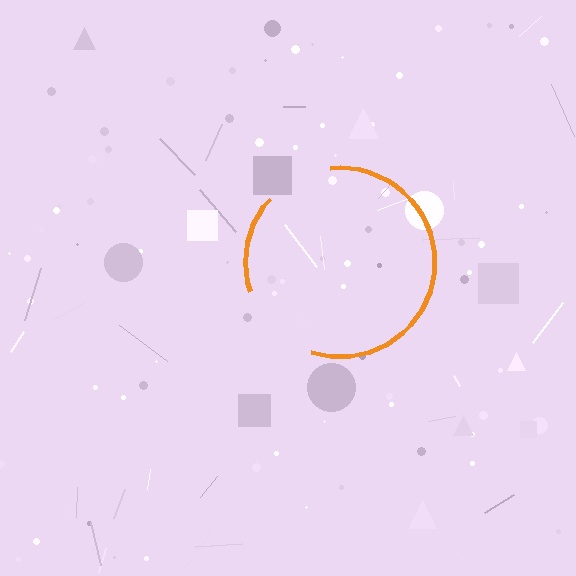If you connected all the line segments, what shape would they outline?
They would outline a circle.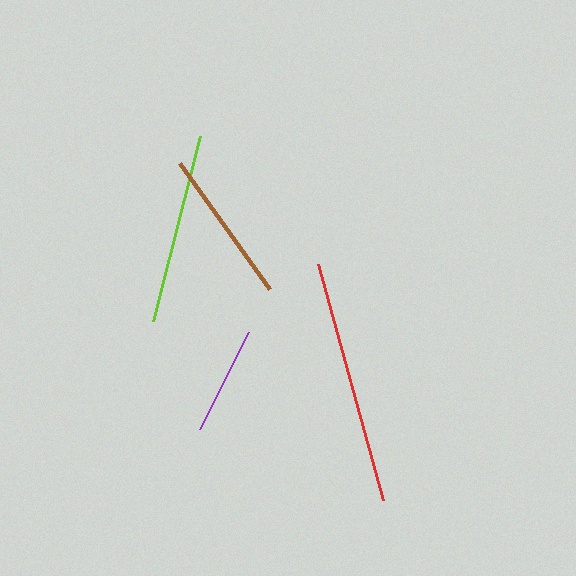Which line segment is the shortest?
The purple line is the shortest at approximately 108 pixels.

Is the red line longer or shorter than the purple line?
The red line is longer than the purple line.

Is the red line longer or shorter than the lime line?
The red line is longer than the lime line.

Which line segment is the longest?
The red line is the longest at approximately 245 pixels.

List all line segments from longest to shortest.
From longest to shortest: red, lime, brown, purple.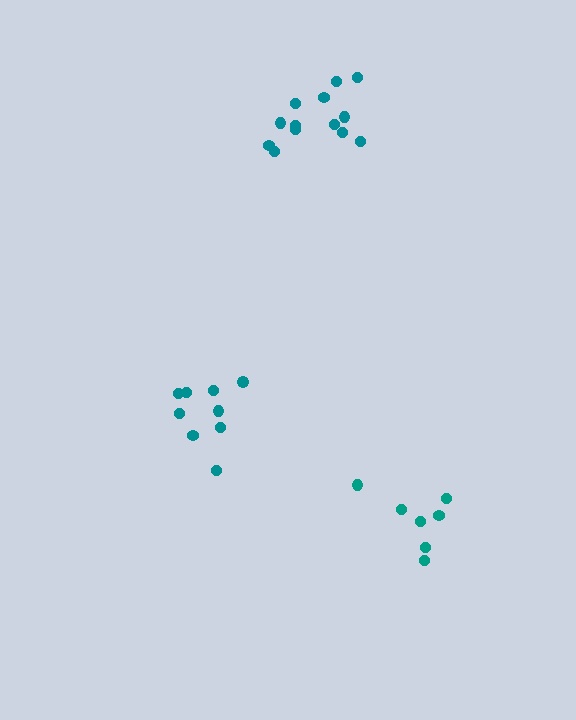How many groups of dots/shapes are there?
There are 3 groups.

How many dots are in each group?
Group 1: 13 dots, Group 2: 9 dots, Group 3: 7 dots (29 total).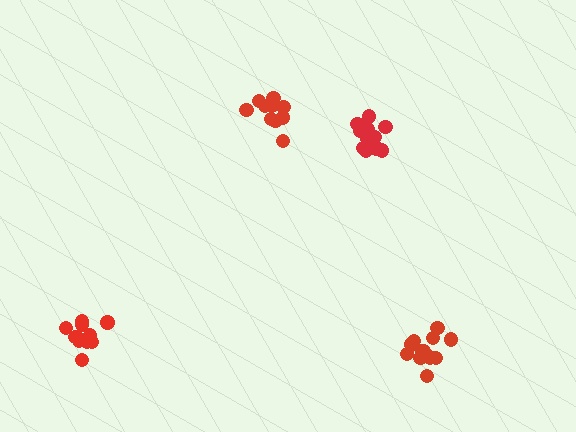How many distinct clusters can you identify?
There are 4 distinct clusters.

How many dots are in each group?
Group 1: 10 dots, Group 2: 13 dots, Group 3: 11 dots, Group 4: 12 dots (46 total).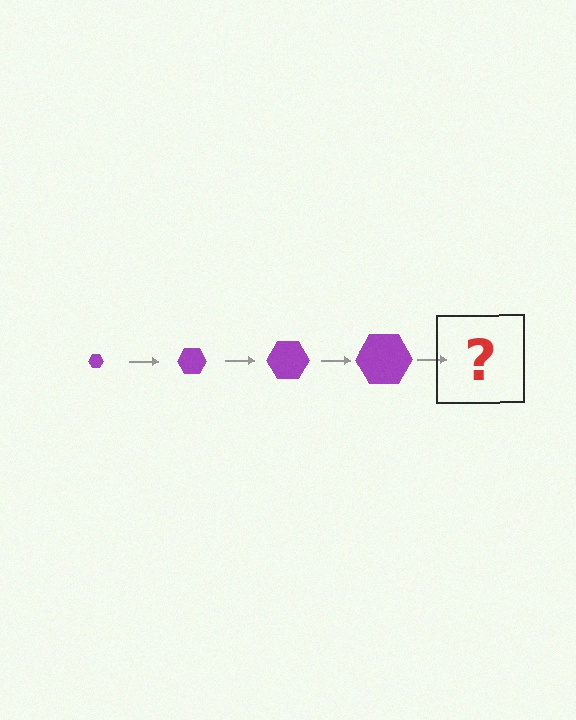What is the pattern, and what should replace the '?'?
The pattern is that the hexagon gets progressively larger each step. The '?' should be a purple hexagon, larger than the previous one.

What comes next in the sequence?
The next element should be a purple hexagon, larger than the previous one.